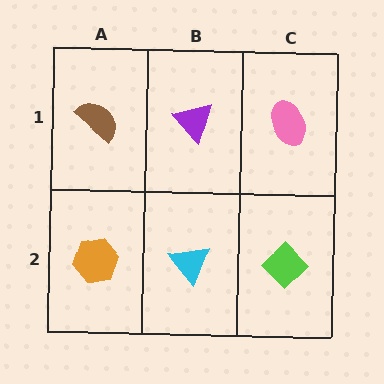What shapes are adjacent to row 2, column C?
A pink ellipse (row 1, column C), a cyan triangle (row 2, column B).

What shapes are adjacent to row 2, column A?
A brown semicircle (row 1, column A), a cyan triangle (row 2, column B).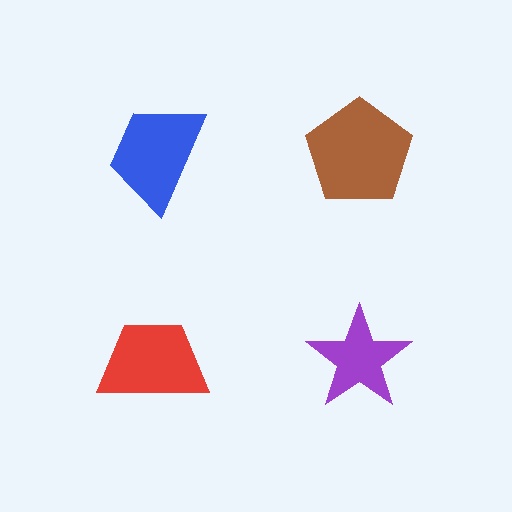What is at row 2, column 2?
A purple star.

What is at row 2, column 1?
A red trapezoid.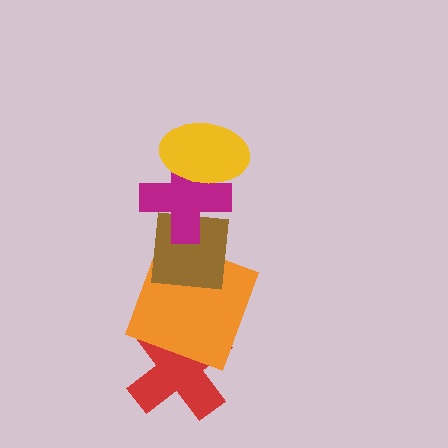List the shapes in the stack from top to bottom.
From top to bottom: the yellow ellipse, the magenta cross, the brown square, the orange square, the red cross.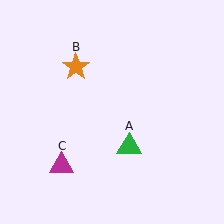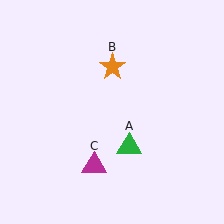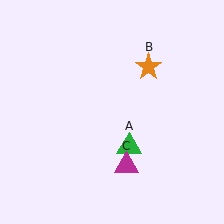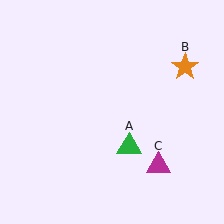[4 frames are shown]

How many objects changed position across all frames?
2 objects changed position: orange star (object B), magenta triangle (object C).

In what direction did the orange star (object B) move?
The orange star (object B) moved right.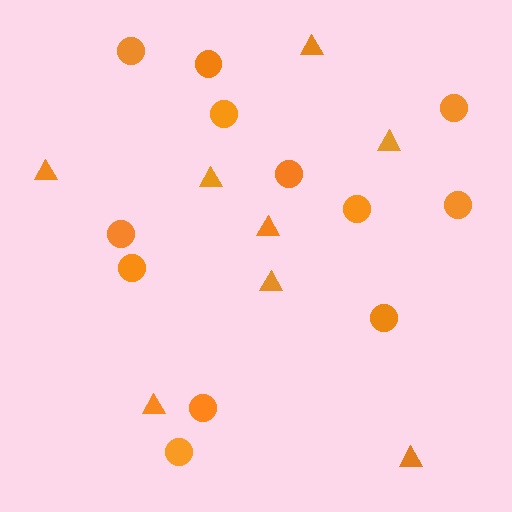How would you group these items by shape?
There are 2 groups: one group of circles (12) and one group of triangles (8).